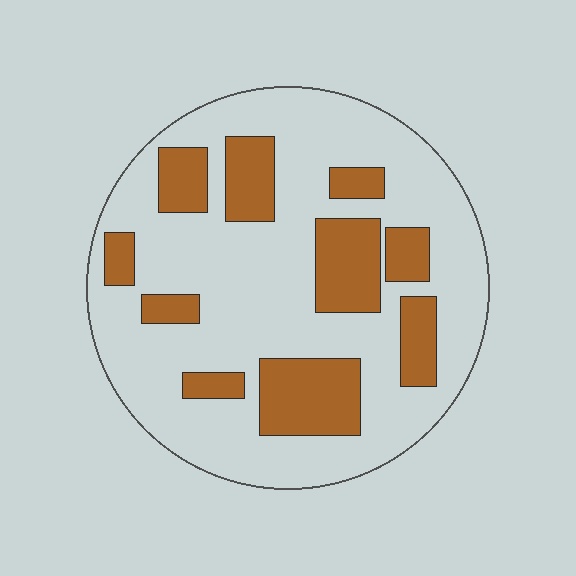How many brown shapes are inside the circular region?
10.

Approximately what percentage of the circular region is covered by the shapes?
Approximately 25%.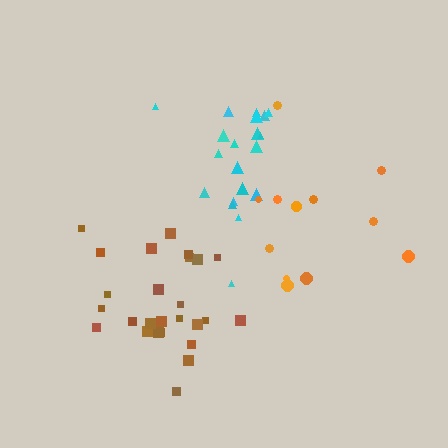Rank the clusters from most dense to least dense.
brown, cyan, orange.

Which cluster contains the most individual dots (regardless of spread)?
Brown (26).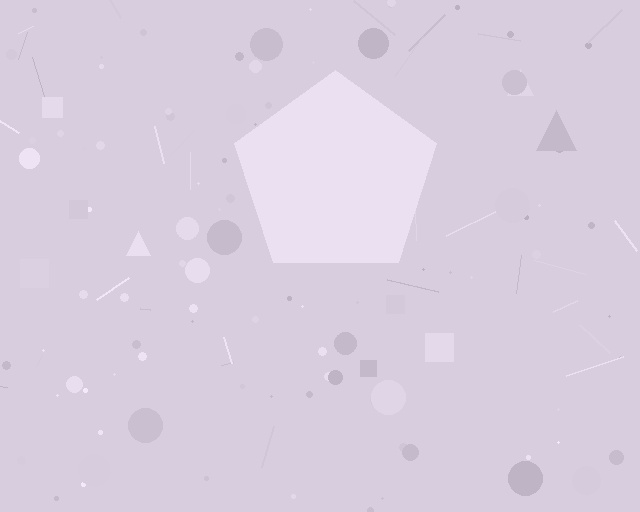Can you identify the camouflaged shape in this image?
The camouflaged shape is a pentagon.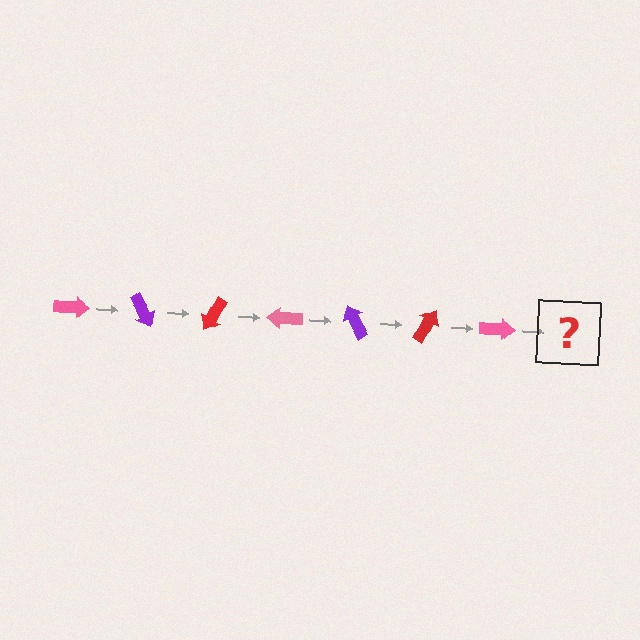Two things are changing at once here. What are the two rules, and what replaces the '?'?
The two rules are that it rotates 60 degrees each step and the color cycles through pink, purple, and red. The '?' should be a purple arrow, rotated 420 degrees from the start.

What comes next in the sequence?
The next element should be a purple arrow, rotated 420 degrees from the start.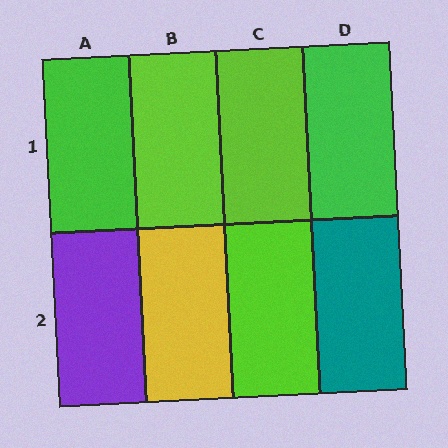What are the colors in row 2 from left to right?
Purple, yellow, lime, teal.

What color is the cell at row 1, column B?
Lime.